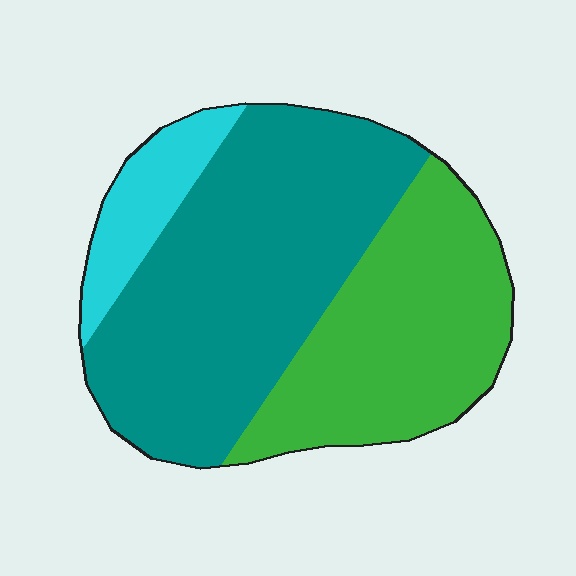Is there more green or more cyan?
Green.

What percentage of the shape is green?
Green covers 36% of the shape.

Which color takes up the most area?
Teal, at roughly 55%.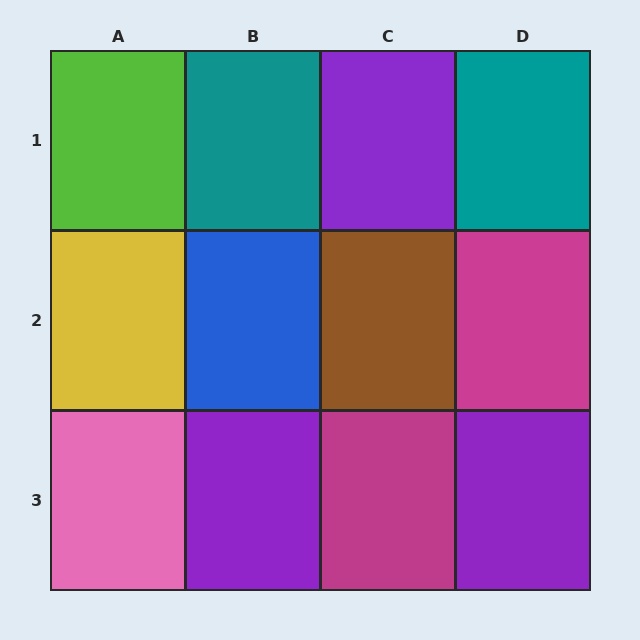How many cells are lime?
1 cell is lime.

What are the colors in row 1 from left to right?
Lime, teal, purple, teal.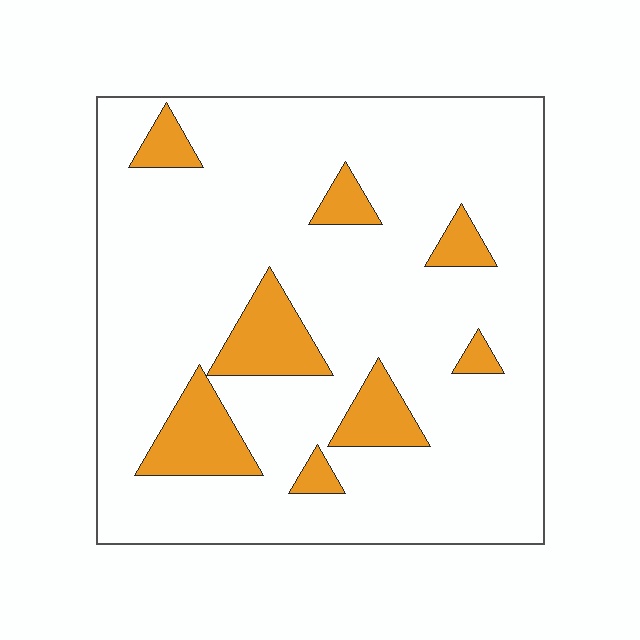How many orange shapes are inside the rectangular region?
8.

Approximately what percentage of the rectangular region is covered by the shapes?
Approximately 15%.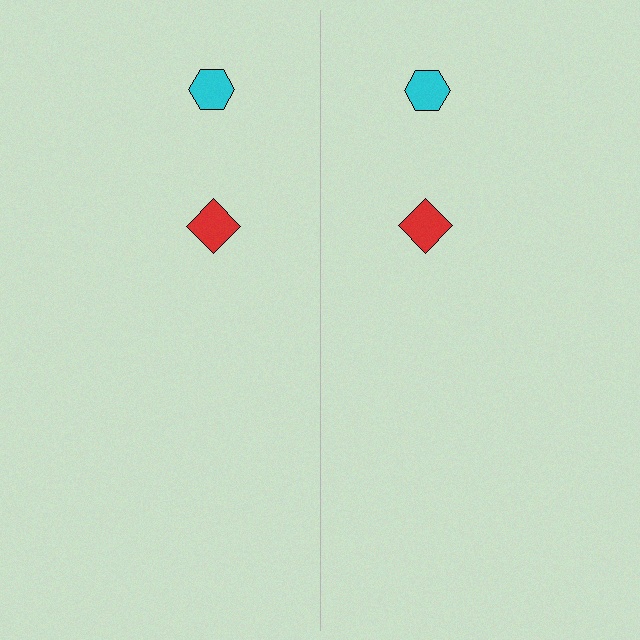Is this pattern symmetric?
Yes, this pattern has bilateral (reflection) symmetry.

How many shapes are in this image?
There are 4 shapes in this image.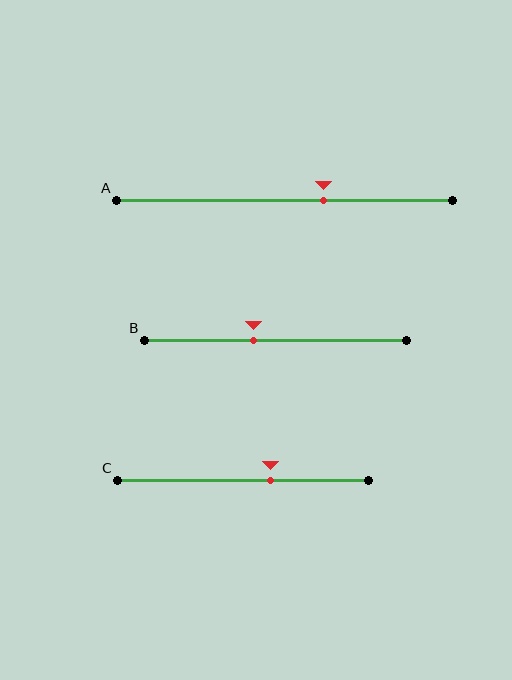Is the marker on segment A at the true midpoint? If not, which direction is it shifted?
No, the marker on segment A is shifted to the right by about 12% of the segment length.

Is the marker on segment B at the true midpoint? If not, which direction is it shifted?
No, the marker on segment B is shifted to the left by about 9% of the segment length.